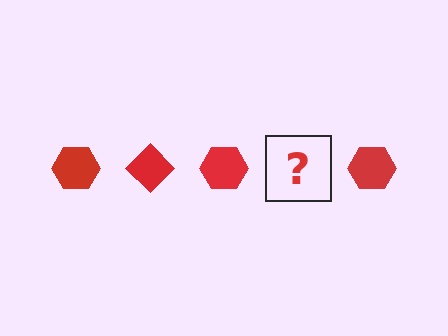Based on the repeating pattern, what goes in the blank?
The blank should be a red diamond.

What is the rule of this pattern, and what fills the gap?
The rule is that the pattern cycles through hexagon, diamond shapes in red. The gap should be filled with a red diamond.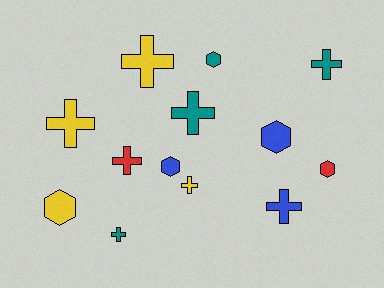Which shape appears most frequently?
Cross, with 8 objects.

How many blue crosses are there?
There is 1 blue cross.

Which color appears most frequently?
Teal, with 4 objects.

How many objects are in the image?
There are 13 objects.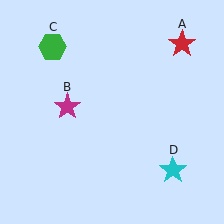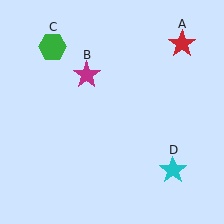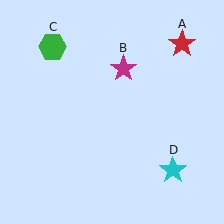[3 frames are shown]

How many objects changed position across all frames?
1 object changed position: magenta star (object B).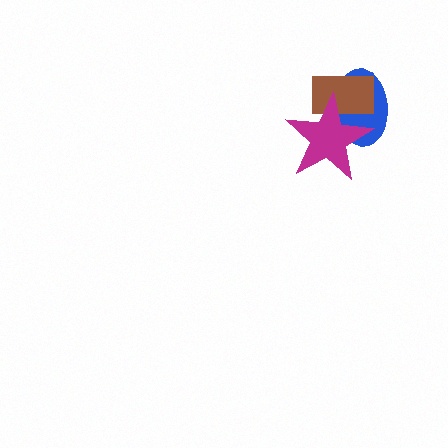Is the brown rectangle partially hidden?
Yes, it is partially covered by another shape.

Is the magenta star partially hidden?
No, no other shape covers it.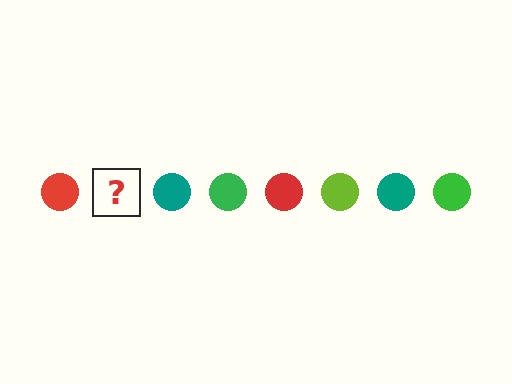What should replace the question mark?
The question mark should be replaced with a lime circle.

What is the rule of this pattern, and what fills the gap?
The rule is that the pattern cycles through red, lime, teal, green circles. The gap should be filled with a lime circle.